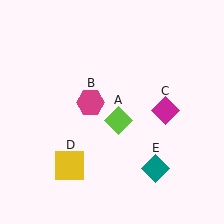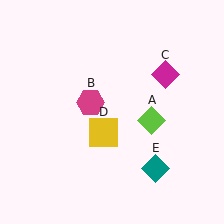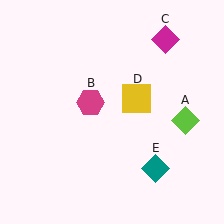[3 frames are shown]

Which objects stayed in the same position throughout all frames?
Magenta hexagon (object B) and teal diamond (object E) remained stationary.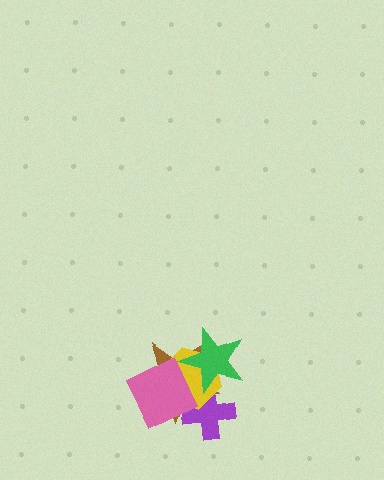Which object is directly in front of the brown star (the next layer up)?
The yellow hexagon is directly in front of the brown star.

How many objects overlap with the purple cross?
4 objects overlap with the purple cross.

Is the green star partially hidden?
No, no other shape covers it.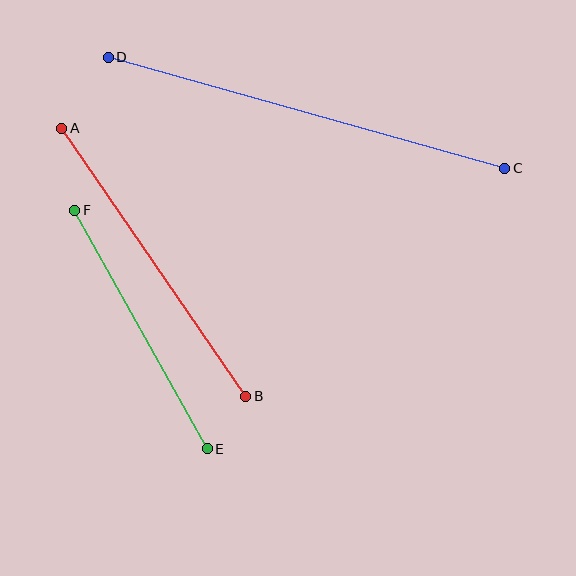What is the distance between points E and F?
The distance is approximately 273 pixels.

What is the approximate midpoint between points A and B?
The midpoint is at approximately (154, 262) pixels.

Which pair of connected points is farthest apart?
Points C and D are farthest apart.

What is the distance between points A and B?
The distance is approximately 325 pixels.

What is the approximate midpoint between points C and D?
The midpoint is at approximately (307, 113) pixels.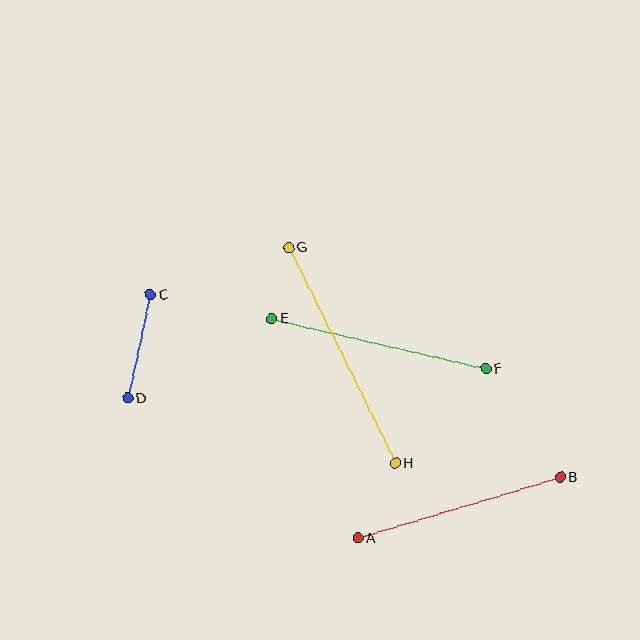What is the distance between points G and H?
The distance is approximately 240 pixels.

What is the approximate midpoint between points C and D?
The midpoint is at approximately (139, 347) pixels.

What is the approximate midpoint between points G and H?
The midpoint is at approximately (342, 355) pixels.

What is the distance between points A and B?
The distance is approximately 212 pixels.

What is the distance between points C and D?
The distance is approximately 106 pixels.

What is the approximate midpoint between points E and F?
The midpoint is at approximately (379, 344) pixels.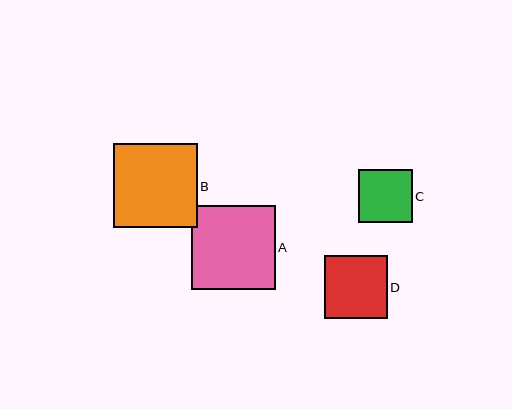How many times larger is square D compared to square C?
Square D is approximately 1.2 times the size of square C.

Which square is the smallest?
Square C is the smallest with a size of approximately 53 pixels.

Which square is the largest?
Square B is the largest with a size of approximately 84 pixels.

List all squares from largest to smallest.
From largest to smallest: B, A, D, C.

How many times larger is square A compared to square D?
Square A is approximately 1.3 times the size of square D.